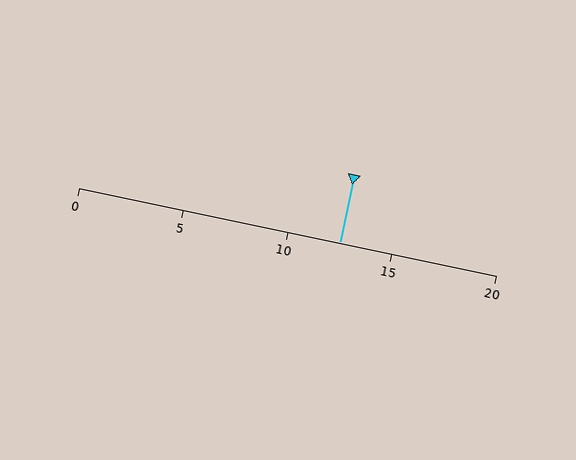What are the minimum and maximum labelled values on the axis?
The axis runs from 0 to 20.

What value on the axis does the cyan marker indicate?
The marker indicates approximately 12.5.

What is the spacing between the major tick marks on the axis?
The major ticks are spaced 5 apart.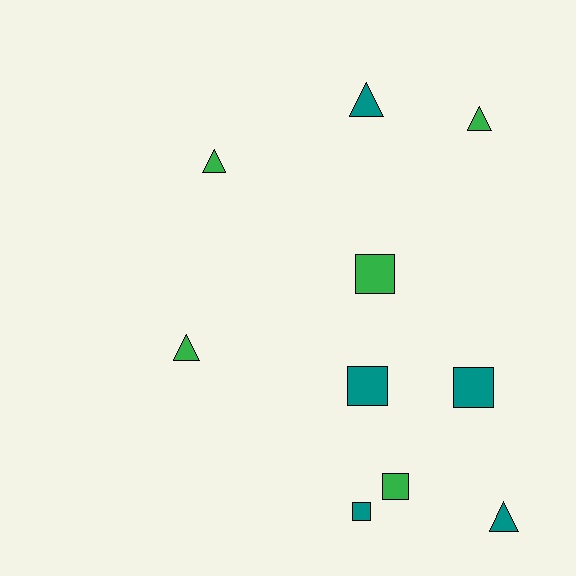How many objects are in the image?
There are 10 objects.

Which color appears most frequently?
Teal, with 5 objects.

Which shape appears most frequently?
Square, with 5 objects.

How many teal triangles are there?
There are 2 teal triangles.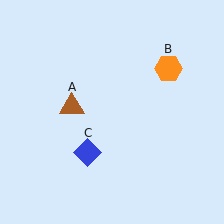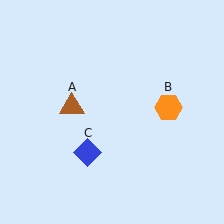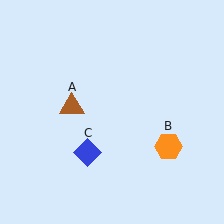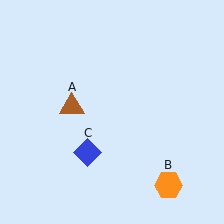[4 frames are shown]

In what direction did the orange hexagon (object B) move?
The orange hexagon (object B) moved down.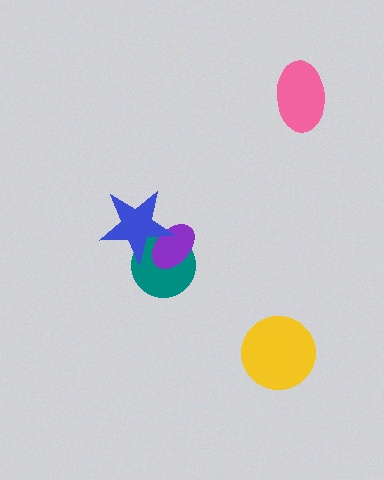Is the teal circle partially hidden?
Yes, it is partially covered by another shape.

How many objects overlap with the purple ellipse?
2 objects overlap with the purple ellipse.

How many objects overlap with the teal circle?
2 objects overlap with the teal circle.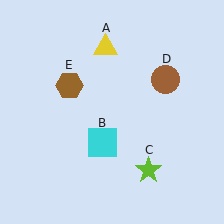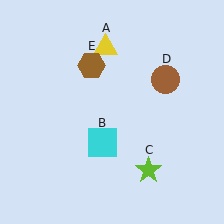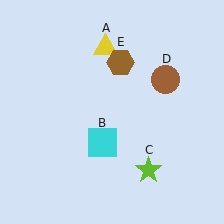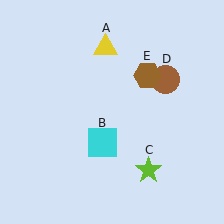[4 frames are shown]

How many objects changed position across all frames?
1 object changed position: brown hexagon (object E).